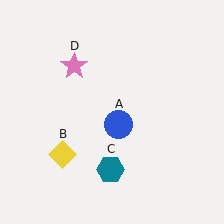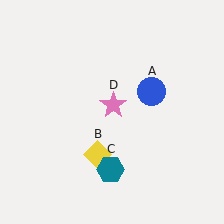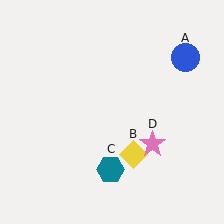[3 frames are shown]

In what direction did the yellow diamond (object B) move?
The yellow diamond (object B) moved right.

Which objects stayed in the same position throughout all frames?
Teal hexagon (object C) remained stationary.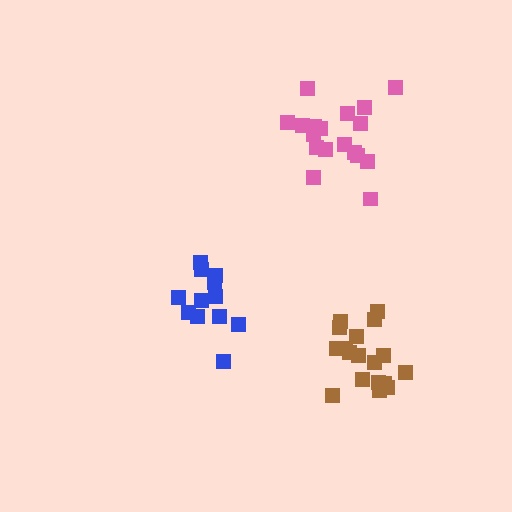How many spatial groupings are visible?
There are 3 spatial groupings.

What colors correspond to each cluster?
The clusters are colored: blue, brown, pink.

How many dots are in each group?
Group 1: 13 dots, Group 2: 18 dots, Group 3: 18 dots (49 total).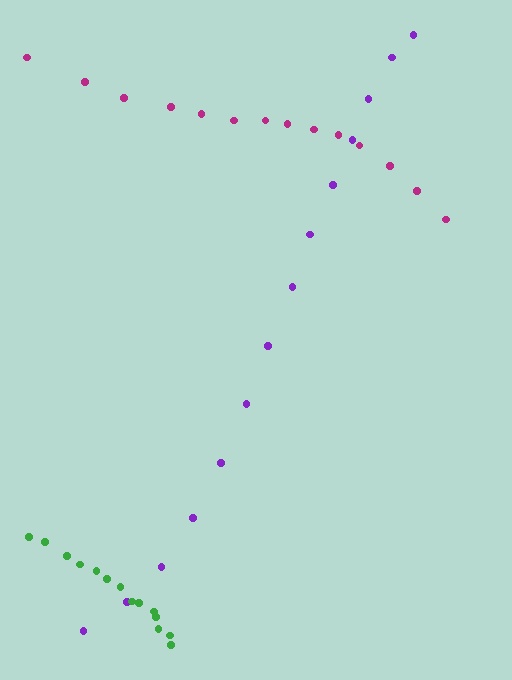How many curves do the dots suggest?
There are 3 distinct paths.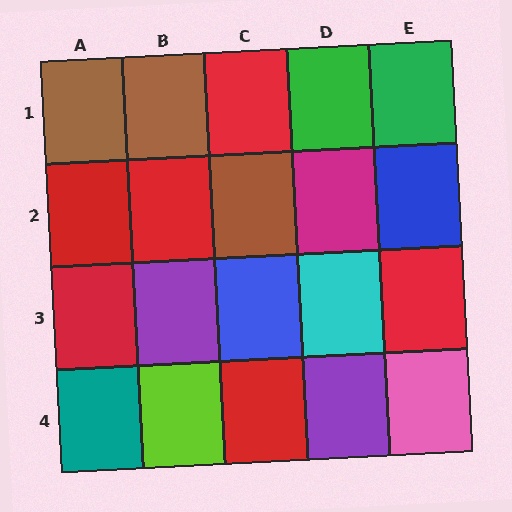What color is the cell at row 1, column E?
Green.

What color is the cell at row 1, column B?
Brown.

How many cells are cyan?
1 cell is cyan.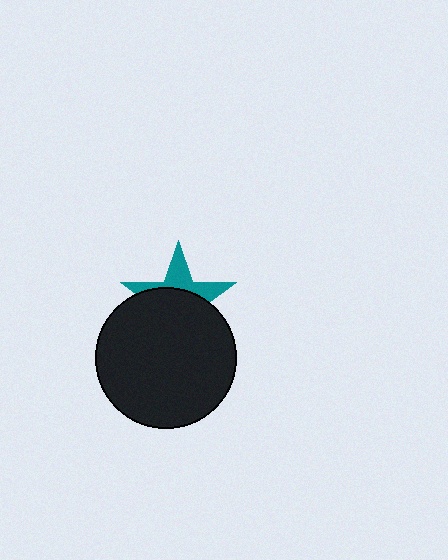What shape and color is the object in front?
The object in front is a black circle.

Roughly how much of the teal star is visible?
A small part of it is visible (roughly 38%).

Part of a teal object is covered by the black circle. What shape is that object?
It is a star.